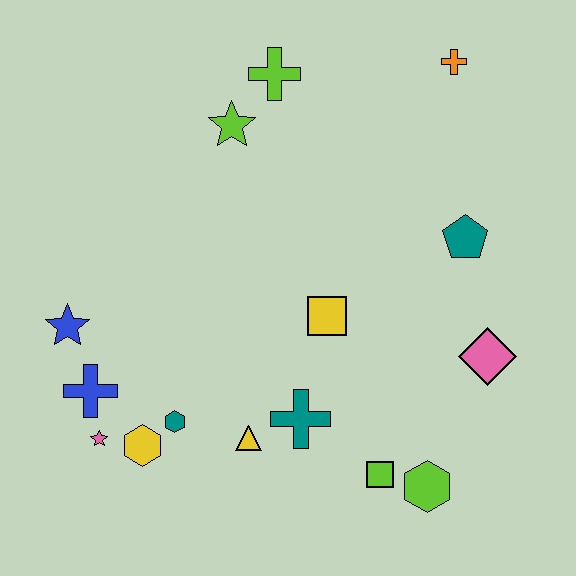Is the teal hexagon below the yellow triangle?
No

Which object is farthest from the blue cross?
The orange cross is farthest from the blue cross.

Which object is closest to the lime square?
The lime hexagon is closest to the lime square.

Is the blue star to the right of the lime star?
No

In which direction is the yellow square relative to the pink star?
The yellow square is to the right of the pink star.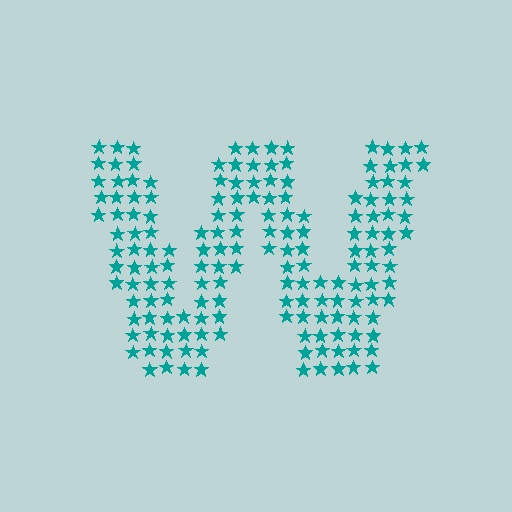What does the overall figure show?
The overall figure shows the letter W.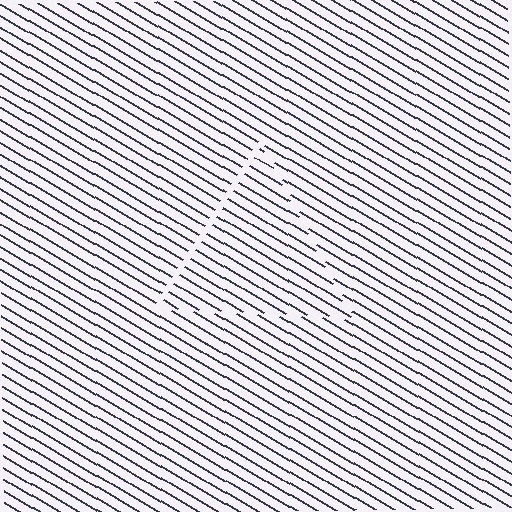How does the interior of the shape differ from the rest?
The interior of the shape contains the same grating, shifted by half a period — the contour is defined by the phase discontinuity where line-ends from the inner and outer gratings abut.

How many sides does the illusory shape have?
3 sides — the line-ends trace a triangle.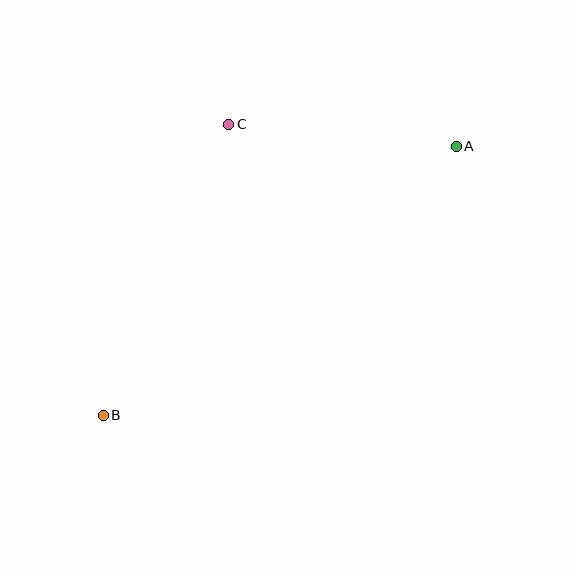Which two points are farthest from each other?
Points A and B are farthest from each other.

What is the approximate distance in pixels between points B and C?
The distance between B and C is approximately 317 pixels.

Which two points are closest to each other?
Points A and C are closest to each other.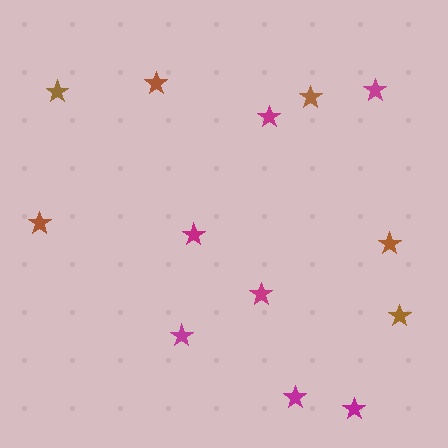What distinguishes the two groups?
There are 2 groups: one group of magenta stars (7) and one group of brown stars (6).